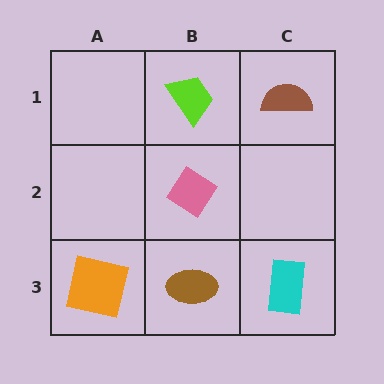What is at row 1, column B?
A lime trapezoid.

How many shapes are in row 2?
1 shape.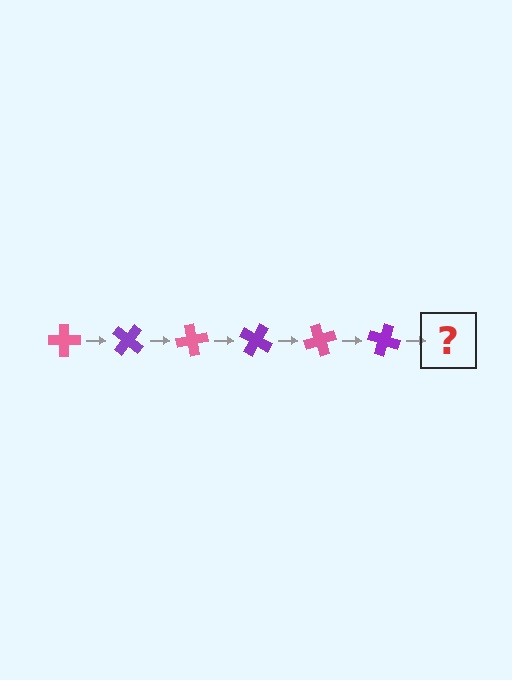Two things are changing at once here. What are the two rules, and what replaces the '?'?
The two rules are that it rotates 40 degrees each step and the color cycles through pink and purple. The '?' should be a pink cross, rotated 240 degrees from the start.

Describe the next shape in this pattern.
It should be a pink cross, rotated 240 degrees from the start.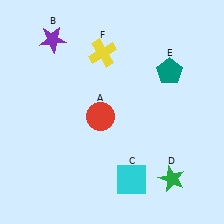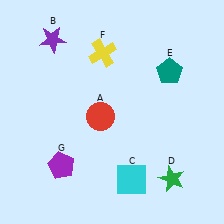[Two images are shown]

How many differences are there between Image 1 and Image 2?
There is 1 difference between the two images.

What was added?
A purple pentagon (G) was added in Image 2.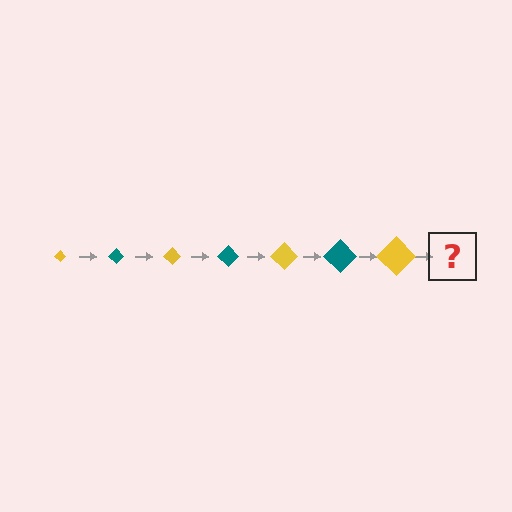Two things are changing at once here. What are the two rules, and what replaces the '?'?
The two rules are that the diamond grows larger each step and the color cycles through yellow and teal. The '?' should be a teal diamond, larger than the previous one.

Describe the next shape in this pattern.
It should be a teal diamond, larger than the previous one.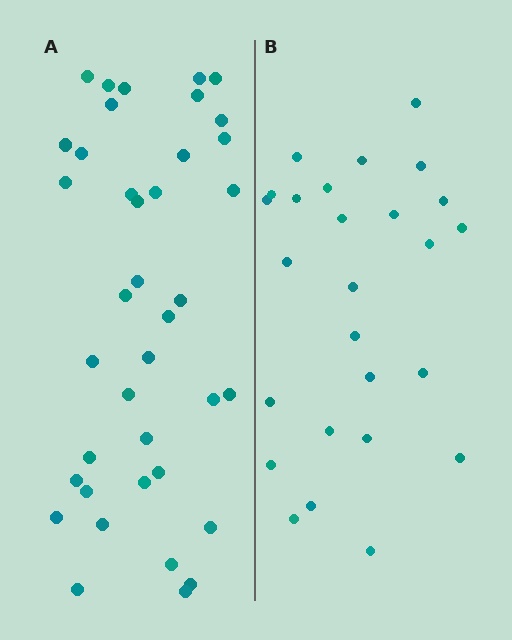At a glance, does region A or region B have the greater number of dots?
Region A (the left region) has more dots.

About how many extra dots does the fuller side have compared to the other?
Region A has approximately 15 more dots than region B.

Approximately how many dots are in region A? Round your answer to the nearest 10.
About 40 dots. (The exact count is 39, which rounds to 40.)